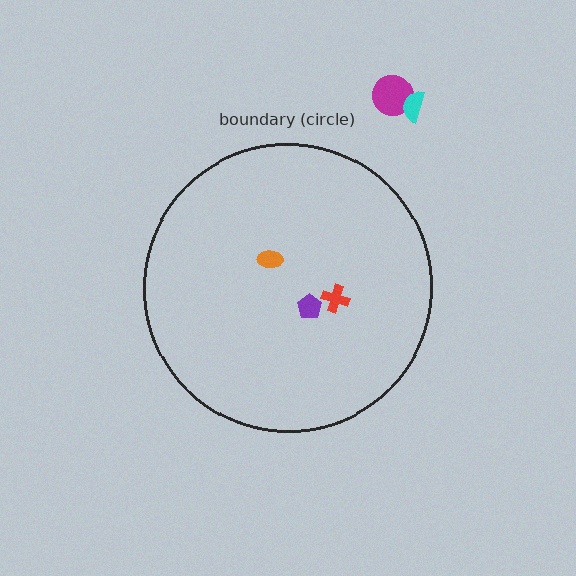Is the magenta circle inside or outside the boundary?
Outside.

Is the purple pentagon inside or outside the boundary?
Inside.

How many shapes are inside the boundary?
3 inside, 2 outside.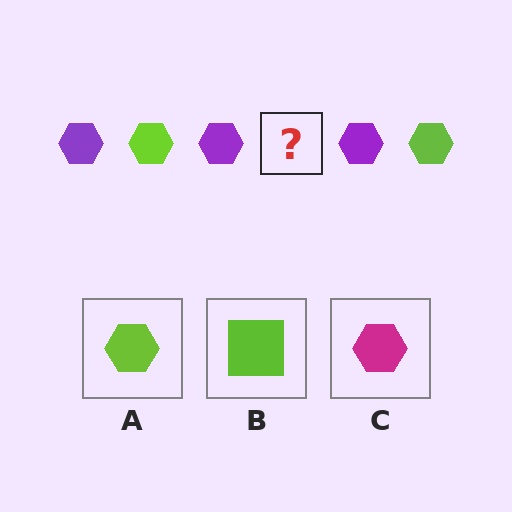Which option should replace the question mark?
Option A.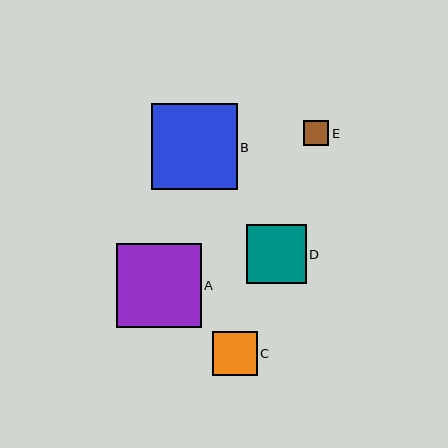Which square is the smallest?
Square E is the smallest with a size of approximately 25 pixels.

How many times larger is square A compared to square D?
Square A is approximately 1.4 times the size of square D.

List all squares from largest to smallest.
From largest to smallest: B, A, D, C, E.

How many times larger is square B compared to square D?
Square B is approximately 1.4 times the size of square D.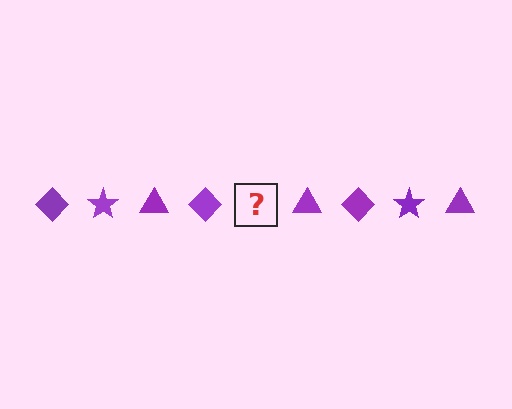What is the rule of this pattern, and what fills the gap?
The rule is that the pattern cycles through diamond, star, triangle shapes in purple. The gap should be filled with a purple star.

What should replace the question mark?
The question mark should be replaced with a purple star.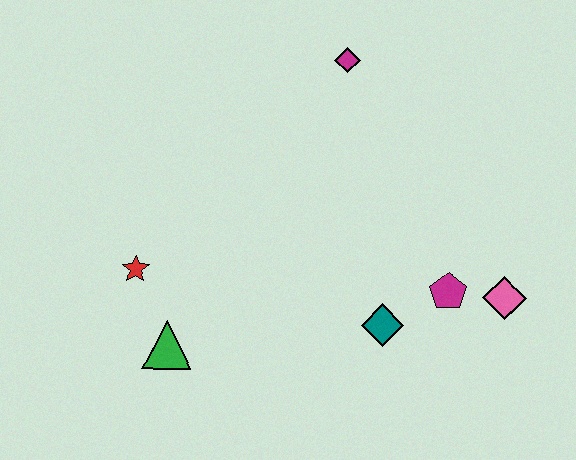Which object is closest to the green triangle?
The red star is closest to the green triangle.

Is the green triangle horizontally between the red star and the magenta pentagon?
Yes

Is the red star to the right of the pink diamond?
No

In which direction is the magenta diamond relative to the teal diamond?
The magenta diamond is above the teal diamond.